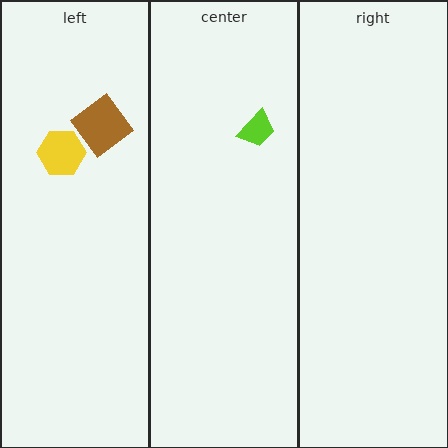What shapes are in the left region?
The brown diamond, the yellow hexagon.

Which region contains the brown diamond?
The left region.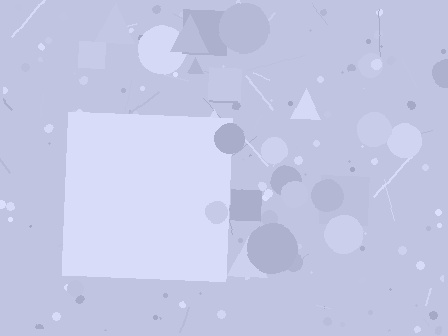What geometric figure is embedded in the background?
A square is embedded in the background.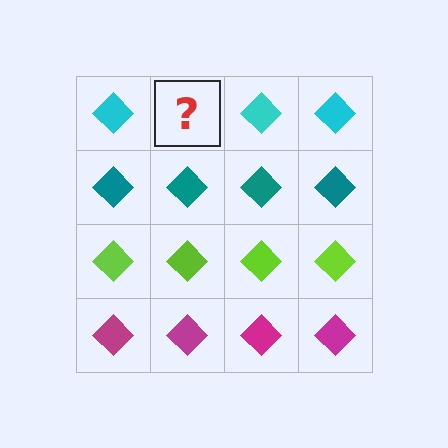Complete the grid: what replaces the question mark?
The question mark should be replaced with a cyan diamond.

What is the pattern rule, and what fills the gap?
The rule is that each row has a consistent color. The gap should be filled with a cyan diamond.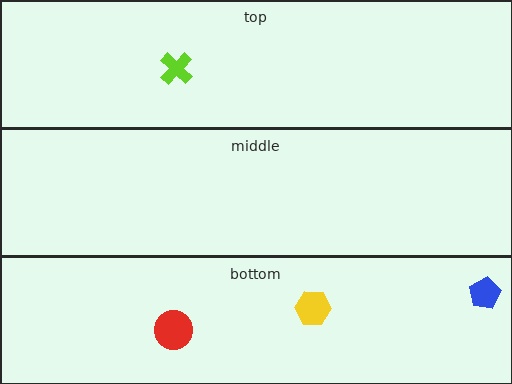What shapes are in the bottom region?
The blue pentagon, the red circle, the yellow hexagon.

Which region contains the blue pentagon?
The bottom region.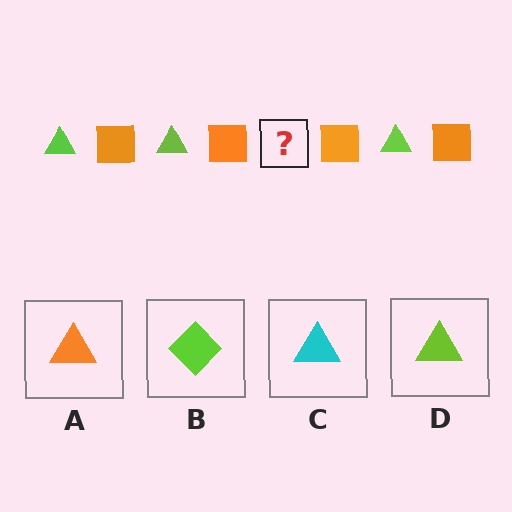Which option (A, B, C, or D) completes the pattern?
D.